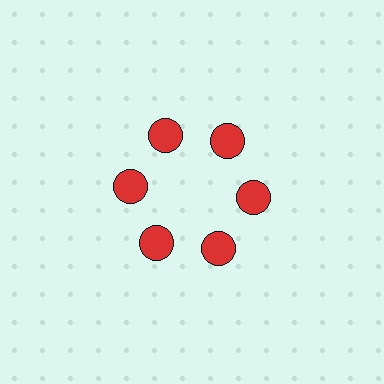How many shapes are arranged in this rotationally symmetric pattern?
There are 6 shapes, arranged in 6 groups of 1.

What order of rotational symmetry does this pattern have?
This pattern has 6-fold rotational symmetry.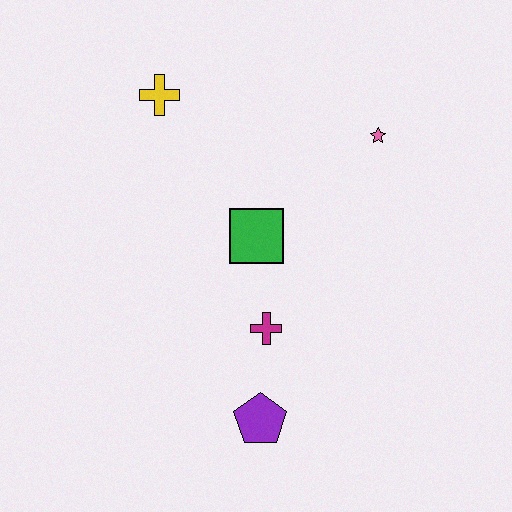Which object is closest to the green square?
The magenta cross is closest to the green square.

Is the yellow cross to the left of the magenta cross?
Yes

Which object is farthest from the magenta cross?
The yellow cross is farthest from the magenta cross.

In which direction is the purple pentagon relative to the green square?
The purple pentagon is below the green square.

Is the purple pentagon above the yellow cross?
No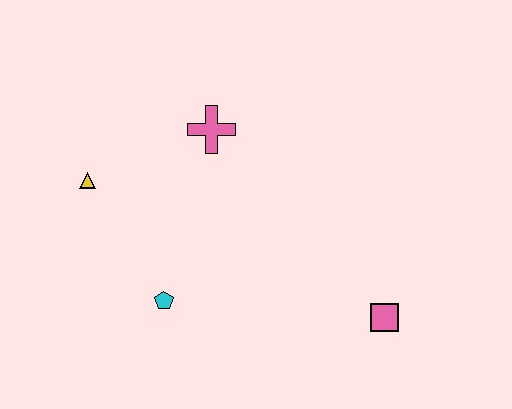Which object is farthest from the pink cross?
The pink square is farthest from the pink cross.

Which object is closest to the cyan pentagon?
The yellow triangle is closest to the cyan pentagon.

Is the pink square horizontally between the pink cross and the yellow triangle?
No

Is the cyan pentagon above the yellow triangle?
No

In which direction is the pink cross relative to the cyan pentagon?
The pink cross is above the cyan pentagon.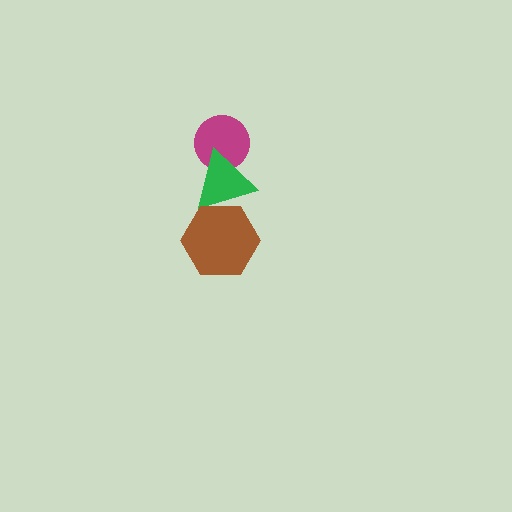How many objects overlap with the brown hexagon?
1 object overlaps with the brown hexagon.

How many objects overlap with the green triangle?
2 objects overlap with the green triangle.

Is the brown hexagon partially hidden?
No, no other shape covers it.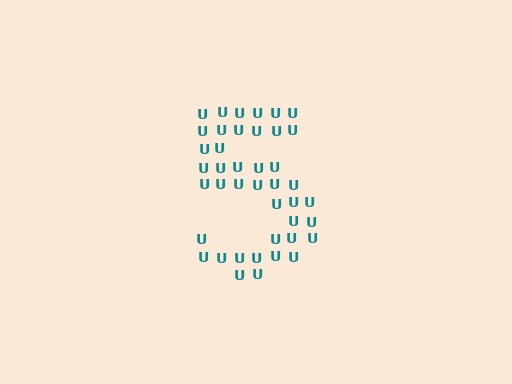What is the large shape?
The large shape is the digit 5.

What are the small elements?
The small elements are letter U's.